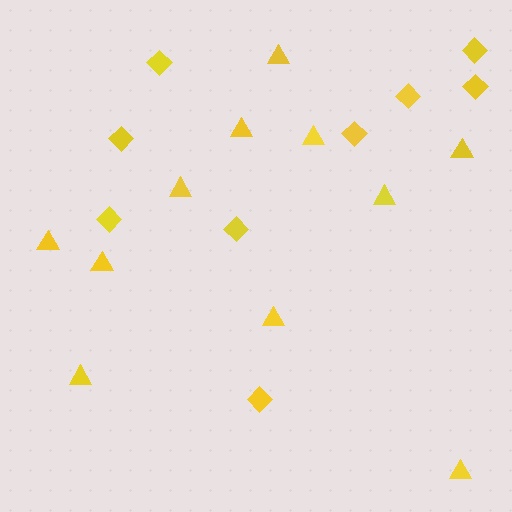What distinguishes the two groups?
There are 2 groups: one group of diamonds (9) and one group of triangles (11).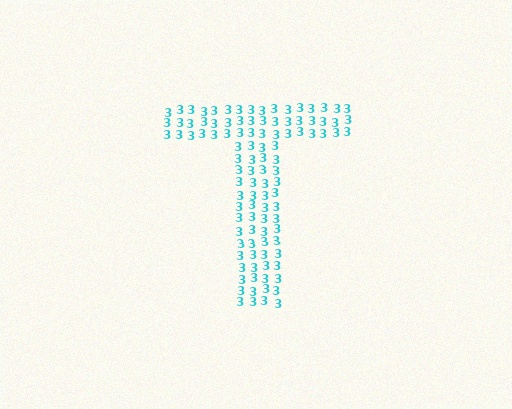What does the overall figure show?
The overall figure shows the letter T.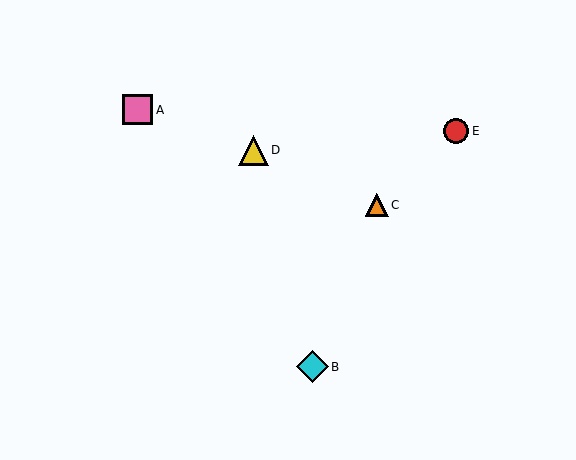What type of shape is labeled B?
Shape B is a cyan diamond.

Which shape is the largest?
The cyan diamond (labeled B) is the largest.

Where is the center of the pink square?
The center of the pink square is at (138, 110).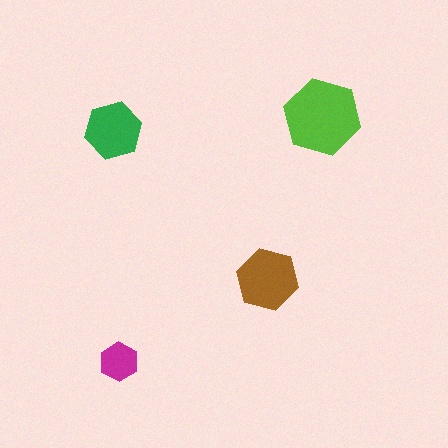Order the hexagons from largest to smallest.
the lime one, the brown one, the green one, the magenta one.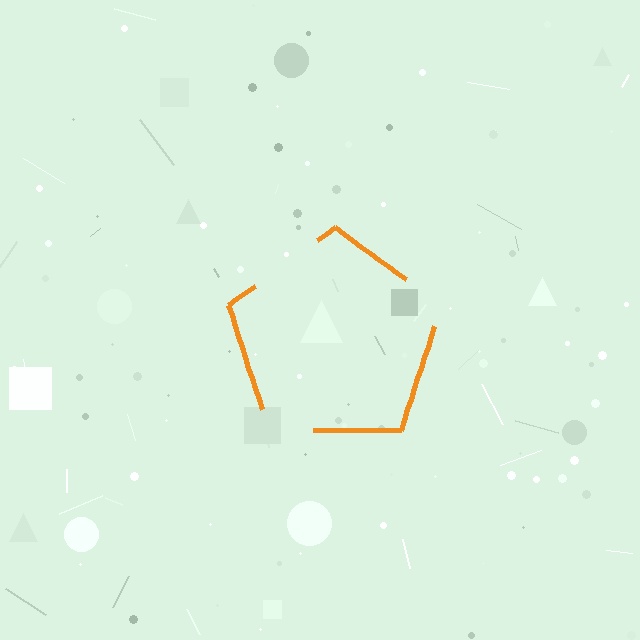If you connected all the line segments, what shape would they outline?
They would outline a pentagon.